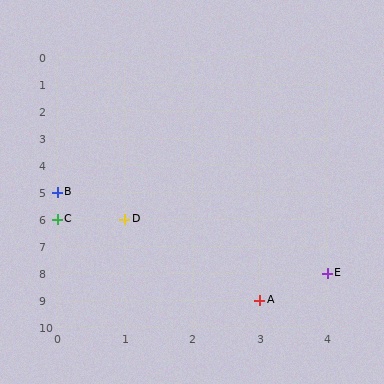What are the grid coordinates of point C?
Point C is at grid coordinates (0, 6).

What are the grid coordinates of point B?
Point B is at grid coordinates (0, 5).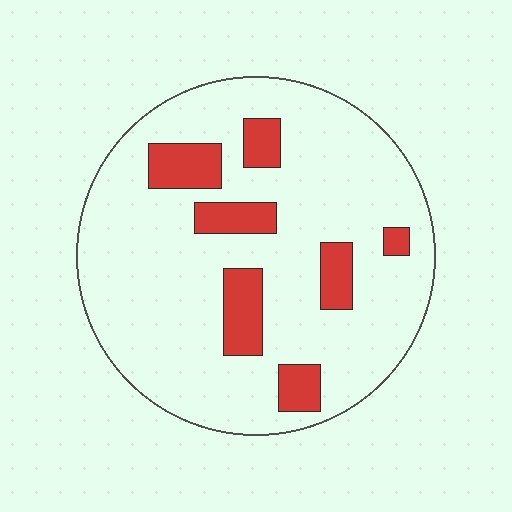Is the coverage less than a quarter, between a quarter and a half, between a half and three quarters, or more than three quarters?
Less than a quarter.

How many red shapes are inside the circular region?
7.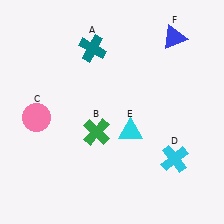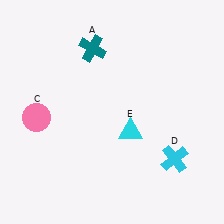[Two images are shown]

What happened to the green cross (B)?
The green cross (B) was removed in Image 2. It was in the bottom-left area of Image 1.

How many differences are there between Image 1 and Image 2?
There are 2 differences between the two images.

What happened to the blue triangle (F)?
The blue triangle (F) was removed in Image 2. It was in the top-right area of Image 1.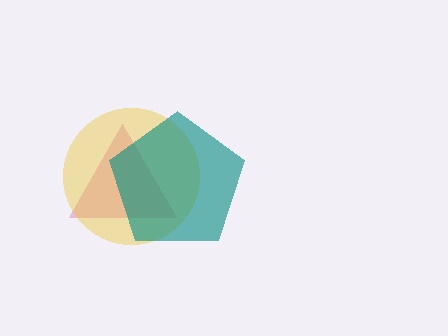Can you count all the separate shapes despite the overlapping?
Yes, there are 3 separate shapes.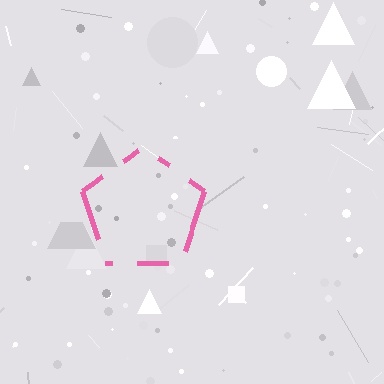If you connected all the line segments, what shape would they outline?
They would outline a pentagon.